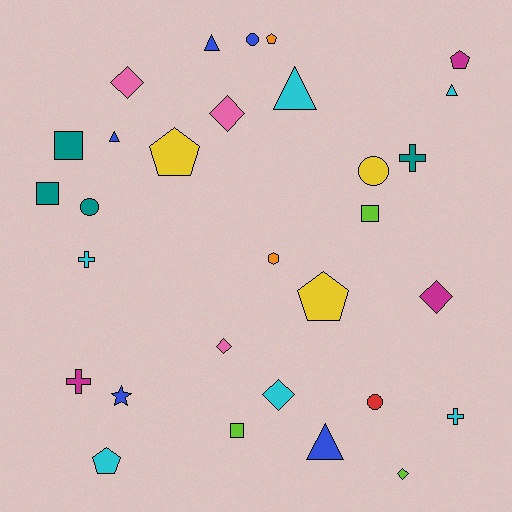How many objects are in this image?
There are 30 objects.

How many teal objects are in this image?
There are 4 teal objects.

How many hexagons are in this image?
There is 1 hexagon.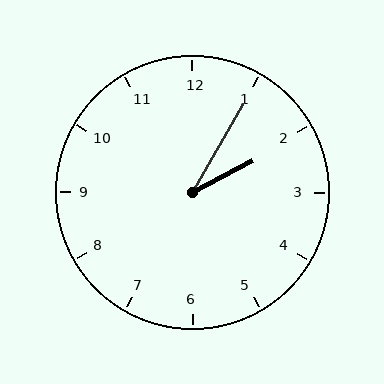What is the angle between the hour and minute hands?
Approximately 32 degrees.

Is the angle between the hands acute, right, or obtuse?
It is acute.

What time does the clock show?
2:05.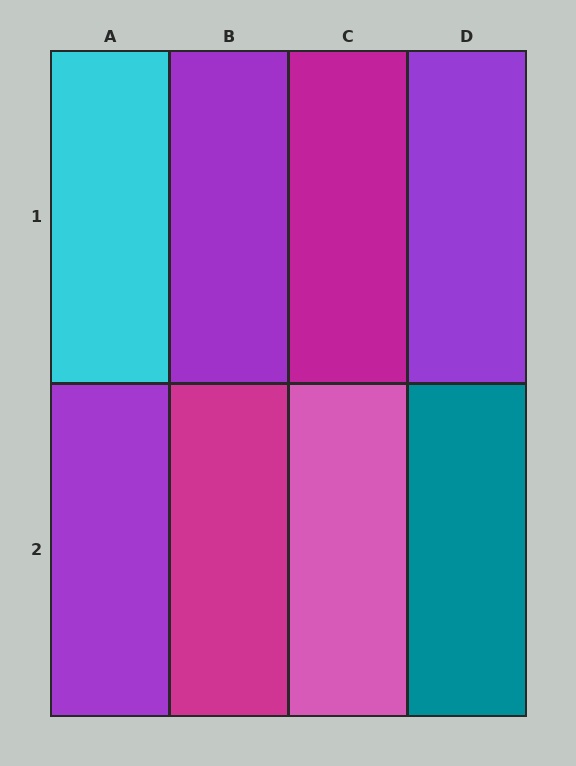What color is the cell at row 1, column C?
Magenta.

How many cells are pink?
1 cell is pink.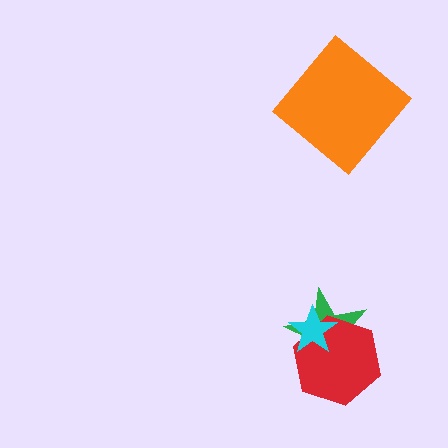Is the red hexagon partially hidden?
Yes, it is partially covered by another shape.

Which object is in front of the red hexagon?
The cyan star is in front of the red hexagon.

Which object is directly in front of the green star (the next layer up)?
The red hexagon is directly in front of the green star.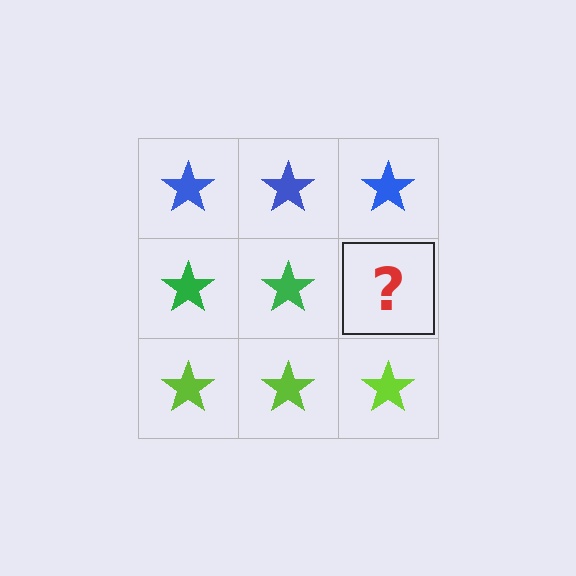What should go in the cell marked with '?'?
The missing cell should contain a green star.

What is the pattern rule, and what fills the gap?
The rule is that each row has a consistent color. The gap should be filled with a green star.